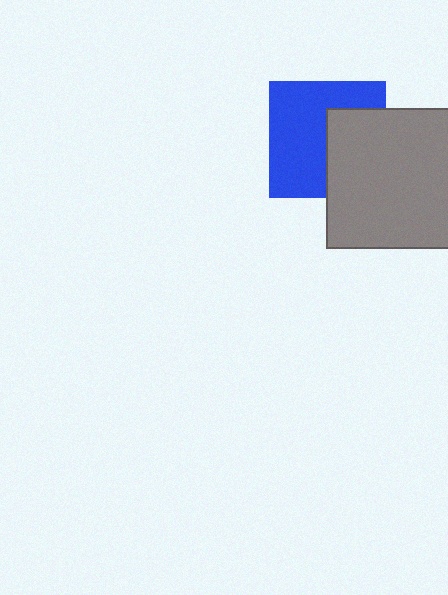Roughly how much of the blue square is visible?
About half of it is visible (roughly 60%).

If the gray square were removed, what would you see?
You would see the complete blue square.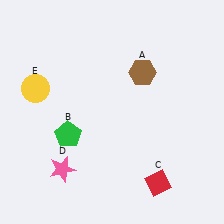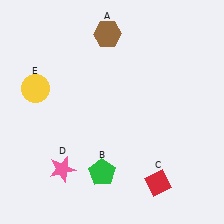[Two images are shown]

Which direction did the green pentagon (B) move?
The green pentagon (B) moved down.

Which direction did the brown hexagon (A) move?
The brown hexagon (A) moved up.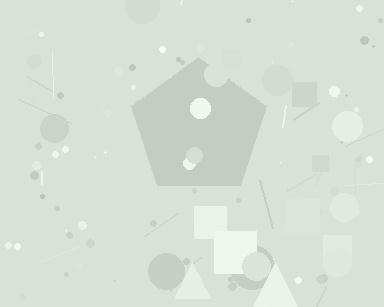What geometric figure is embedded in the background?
A pentagon is embedded in the background.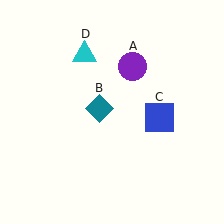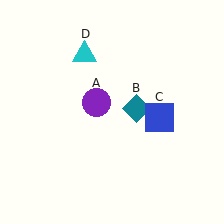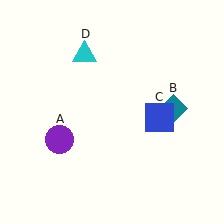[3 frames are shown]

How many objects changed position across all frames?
2 objects changed position: purple circle (object A), teal diamond (object B).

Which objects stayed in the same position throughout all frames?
Blue square (object C) and cyan triangle (object D) remained stationary.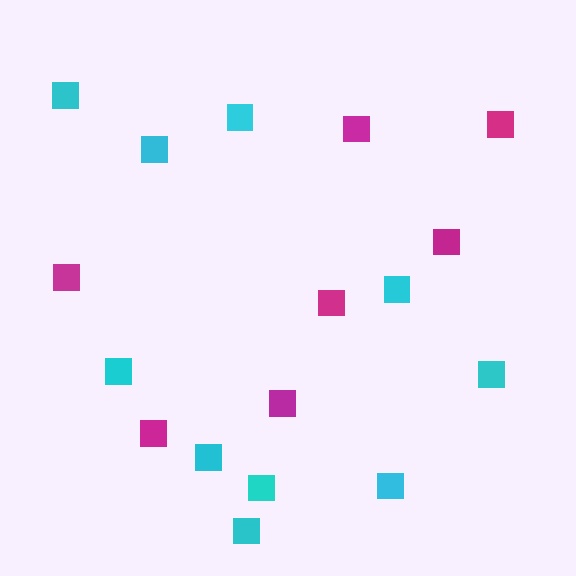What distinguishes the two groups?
There are 2 groups: one group of magenta squares (7) and one group of cyan squares (10).